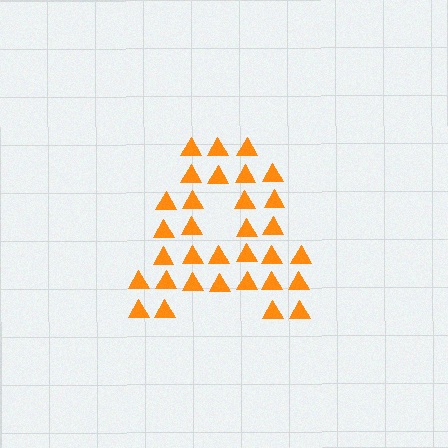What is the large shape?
The large shape is the letter A.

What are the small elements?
The small elements are triangles.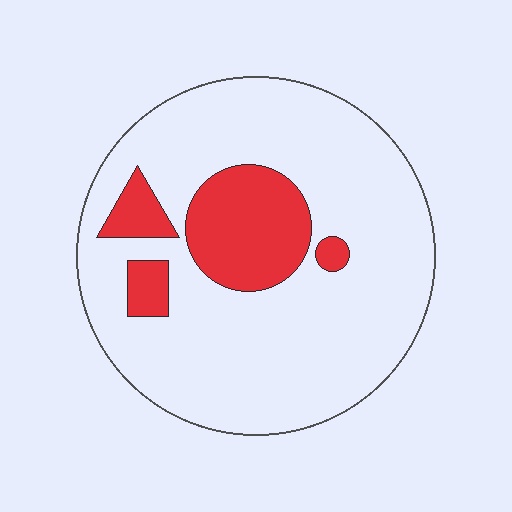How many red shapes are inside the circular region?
4.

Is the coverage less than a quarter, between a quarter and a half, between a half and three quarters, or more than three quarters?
Less than a quarter.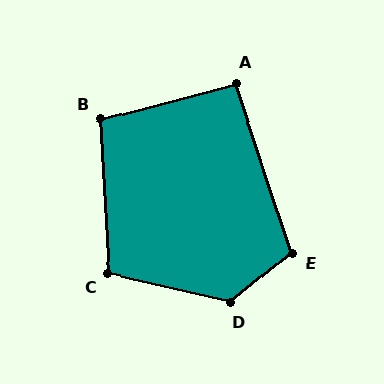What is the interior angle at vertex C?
Approximately 106 degrees (obtuse).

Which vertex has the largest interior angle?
D, at approximately 128 degrees.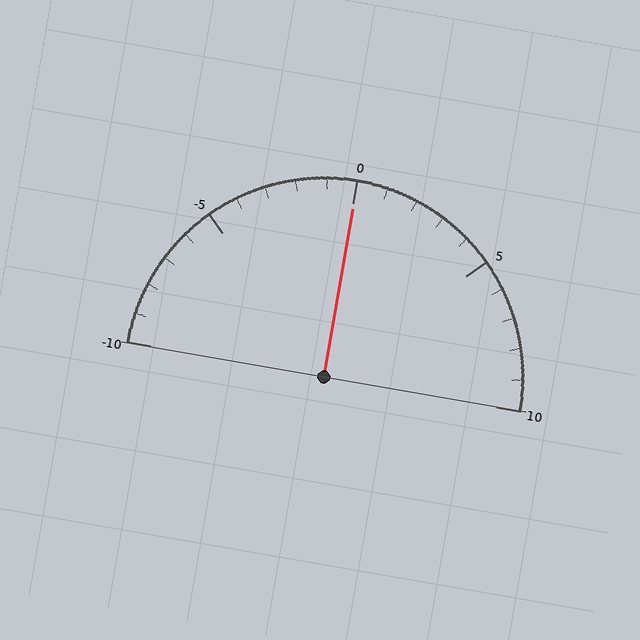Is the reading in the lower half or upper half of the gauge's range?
The reading is in the upper half of the range (-10 to 10).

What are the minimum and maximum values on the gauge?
The gauge ranges from -10 to 10.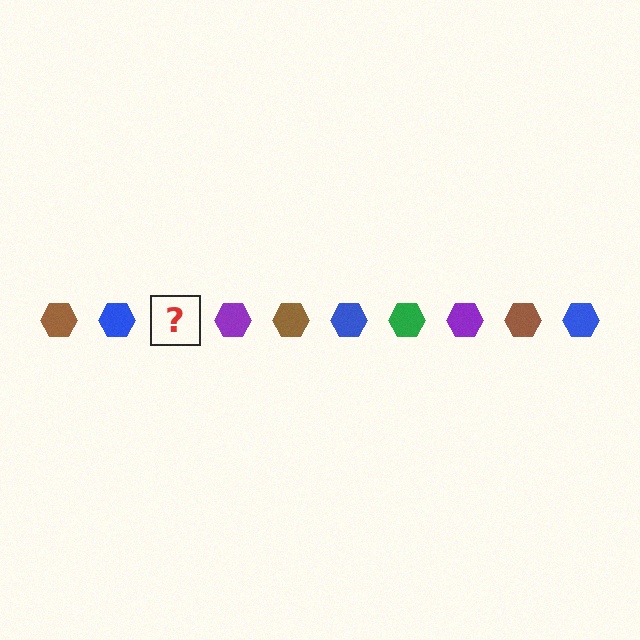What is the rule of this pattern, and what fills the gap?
The rule is that the pattern cycles through brown, blue, green, purple hexagons. The gap should be filled with a green hexagon.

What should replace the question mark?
The question mark should be replaced with a green hexagon.